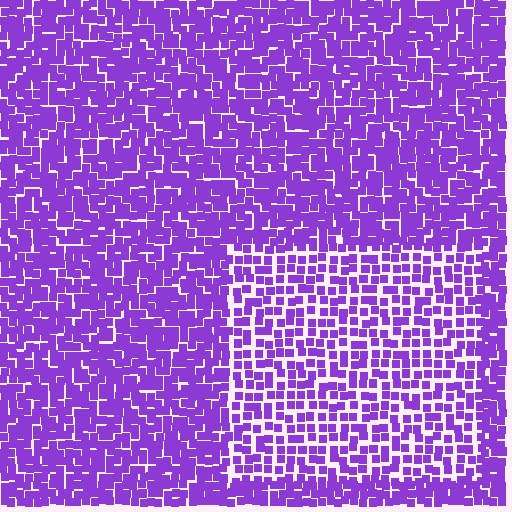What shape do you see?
I see a rectangle.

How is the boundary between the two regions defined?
The boundary is defined by a change in element density (approximately 1.7x ratio). All elements are the same color, size, and shape.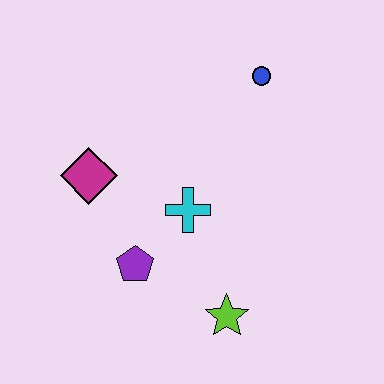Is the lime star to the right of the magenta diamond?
Yes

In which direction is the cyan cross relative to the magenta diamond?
The cyan cross is to the right of the magenta diamond.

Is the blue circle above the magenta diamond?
Yes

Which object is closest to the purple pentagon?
The cyan cross is closest to the purple pentagon.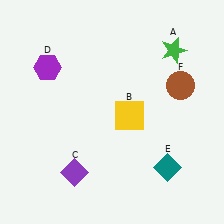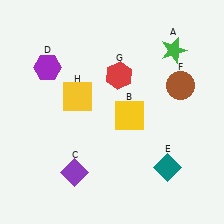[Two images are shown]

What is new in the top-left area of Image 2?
A yellow square (H) was added in the top-left area of Image 2.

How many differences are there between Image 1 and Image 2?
There are 2 differences between the two images.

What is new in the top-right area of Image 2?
A red hexagon (G) was added in the top-right area of Image 2.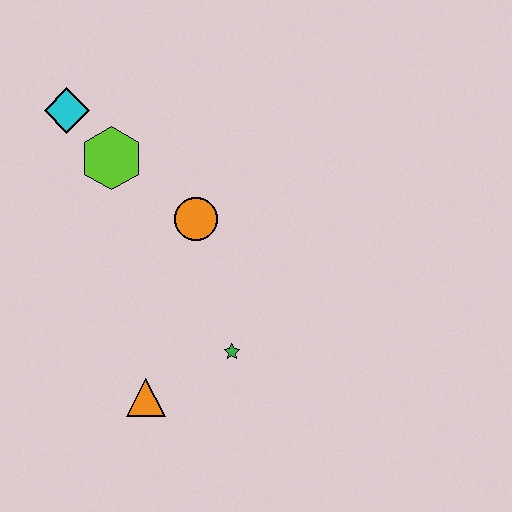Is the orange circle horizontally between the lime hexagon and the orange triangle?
No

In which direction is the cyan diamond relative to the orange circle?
The cyan diamond is to the left of the orange circle.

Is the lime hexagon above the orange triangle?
Yes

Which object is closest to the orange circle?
The lime hexagon is closest to the orange circle.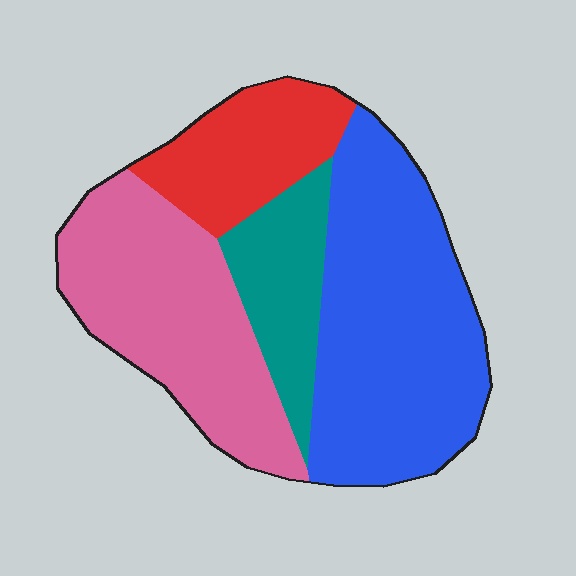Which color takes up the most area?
Blue, at roughly 40%.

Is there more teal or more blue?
Blue.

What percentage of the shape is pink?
Pink covers roughly 30% of the shape.